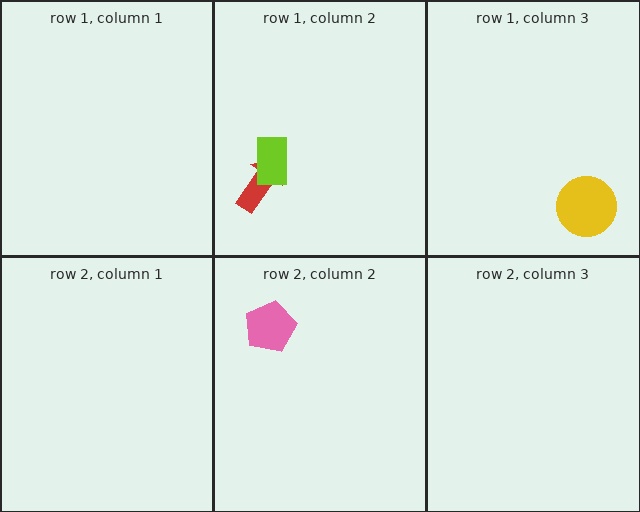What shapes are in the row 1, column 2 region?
The red arrow, the lime rectangle.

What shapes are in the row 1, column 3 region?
The yellow circle.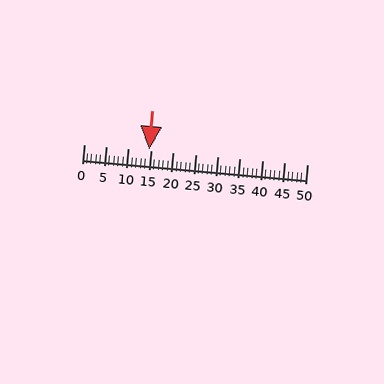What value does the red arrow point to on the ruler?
The red arrow points to approximately 15.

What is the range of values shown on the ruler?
The ruler shows values from 0 to 50.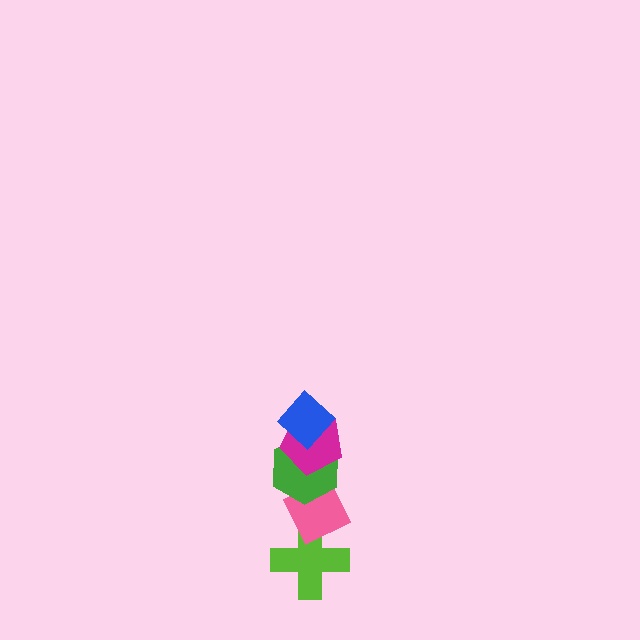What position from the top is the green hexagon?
The green hexagon is 3rd from the top.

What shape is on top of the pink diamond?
The green hexagon is on top of the pink diamond.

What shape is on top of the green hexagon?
The magenta pentagon is on top of the green hexagon.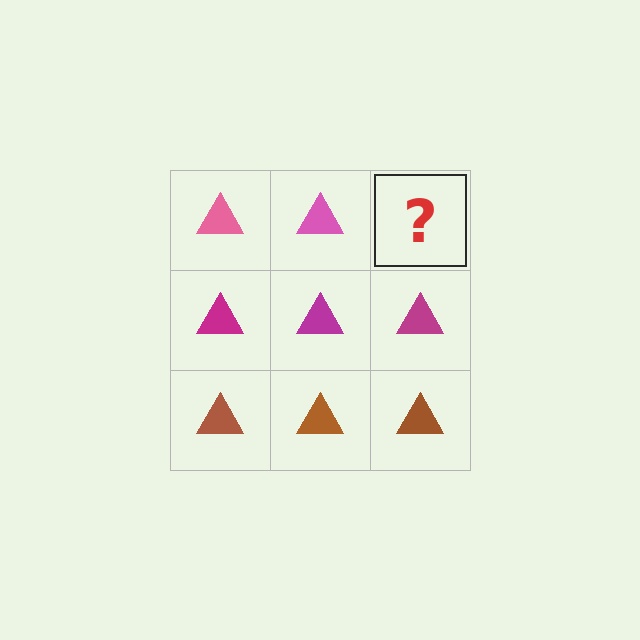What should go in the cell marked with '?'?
The missing cell should contain a pink triangle.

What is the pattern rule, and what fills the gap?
The rule is that each row has a consistent color. The gap should be filled with a pink triangle.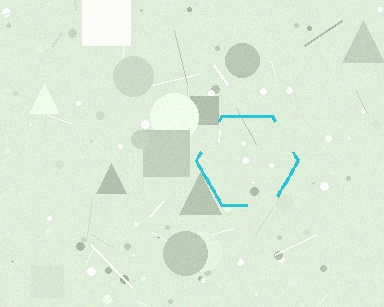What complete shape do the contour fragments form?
The contour fragments form a hexagon.